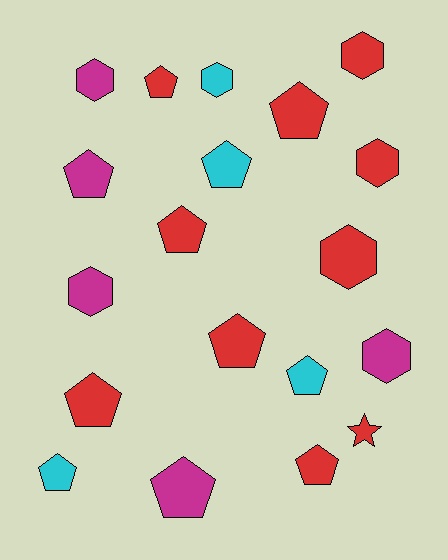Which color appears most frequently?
Red, with 10 objects.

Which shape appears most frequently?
Pentagon, with 11 objects.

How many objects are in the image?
There are 19 objects.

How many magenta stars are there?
There are no magenta stars.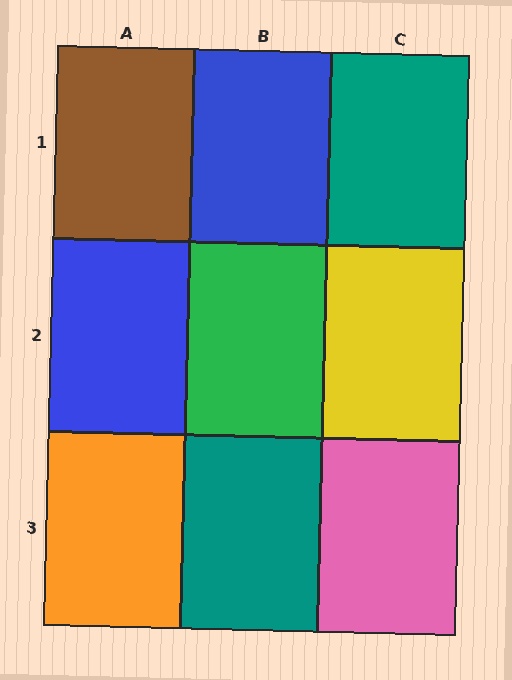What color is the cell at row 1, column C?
Teal.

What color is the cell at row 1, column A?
Brown.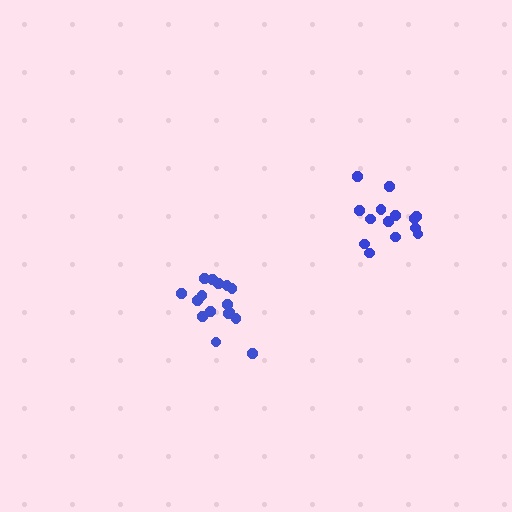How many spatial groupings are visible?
There are 2 spatial groupings.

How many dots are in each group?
Group 1: 14 dots, Group 2: 16 dots (30 total).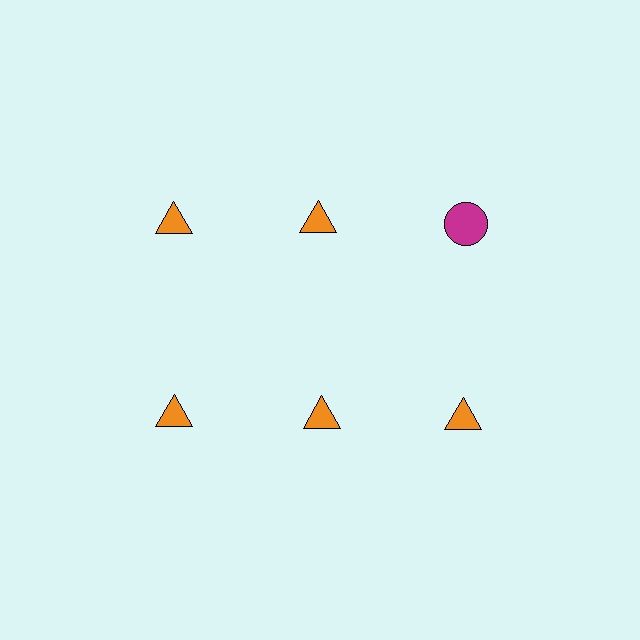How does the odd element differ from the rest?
It differs in both color (magenta instead of orange) and shape (circle instead of triangle).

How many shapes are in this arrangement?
There are 6 shapes arranged in a grid pattern.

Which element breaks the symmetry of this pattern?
The magenta circle in the top row, center column breaks the symmetry. All other shapes are orange triangles.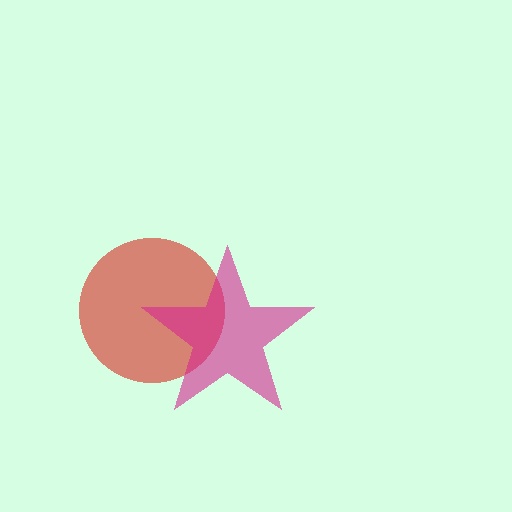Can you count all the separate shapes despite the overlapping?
Yes, there are 2 separate shapes.